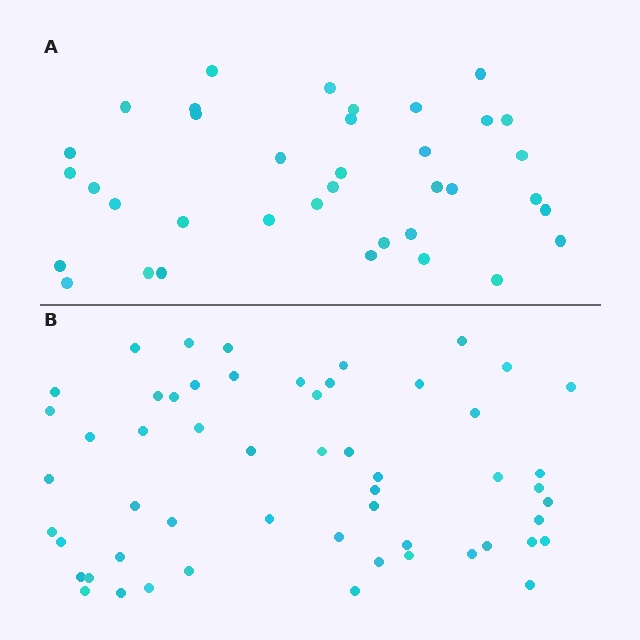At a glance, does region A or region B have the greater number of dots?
Region B (the bottom region) has more dots.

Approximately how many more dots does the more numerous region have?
Region B has approximately 20 more dots than region A.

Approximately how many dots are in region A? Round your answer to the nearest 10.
About 40 dots. (The exact count is 37, which rounds to 40.)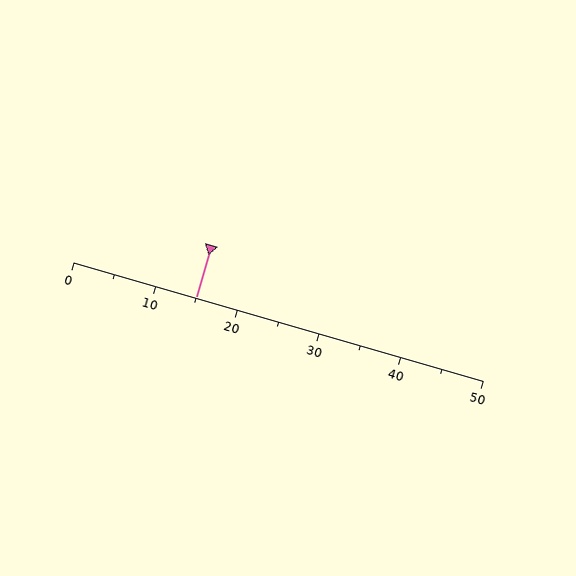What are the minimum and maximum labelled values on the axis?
The axis runs from 0 to 50.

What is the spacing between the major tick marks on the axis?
The major ticks are spaced 10 apart.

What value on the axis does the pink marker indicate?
The marker indicates approximately 15.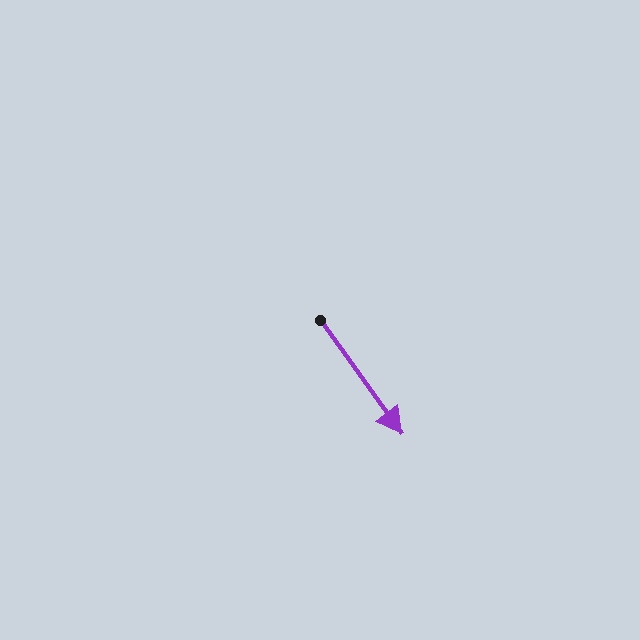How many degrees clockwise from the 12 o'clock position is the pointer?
Approximately 144 degrees.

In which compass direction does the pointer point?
Southeast.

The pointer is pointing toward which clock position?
Roughly 5 o'clock.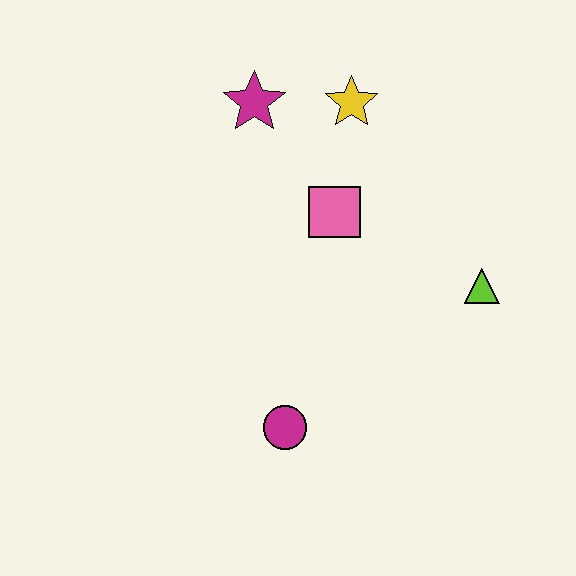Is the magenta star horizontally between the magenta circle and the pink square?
No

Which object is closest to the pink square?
The yellow star is closest to the pink square.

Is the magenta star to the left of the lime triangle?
Yes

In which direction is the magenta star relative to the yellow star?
The magenta star is to the left of the yellow star.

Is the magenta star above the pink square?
Yes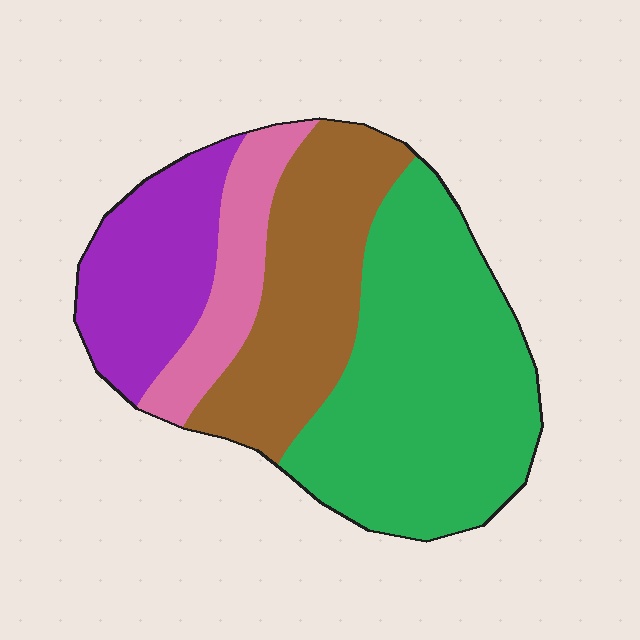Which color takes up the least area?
Pink, at roughly 10%.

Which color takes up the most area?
Green, at roughly 45%.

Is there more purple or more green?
Green.